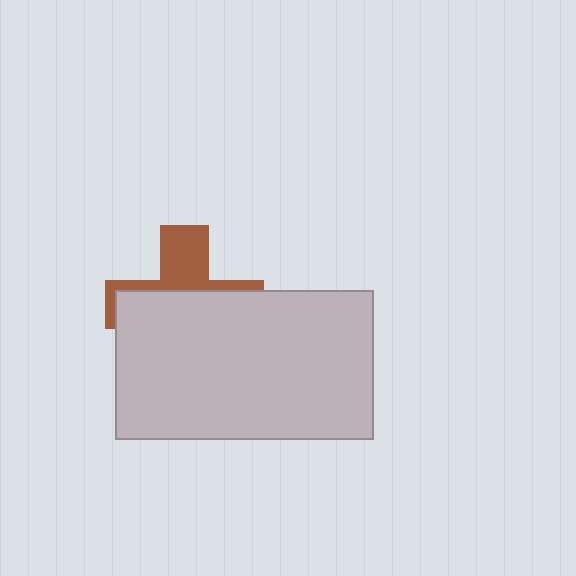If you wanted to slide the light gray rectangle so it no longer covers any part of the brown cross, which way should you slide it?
Slide it down — that is the most direct way to separate the two shapes.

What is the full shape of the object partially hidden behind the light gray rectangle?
The partially hidden object is a brown cross.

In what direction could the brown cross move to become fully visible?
The brown cross could move up. That would shift it out from behind the light gray rectangle entirely.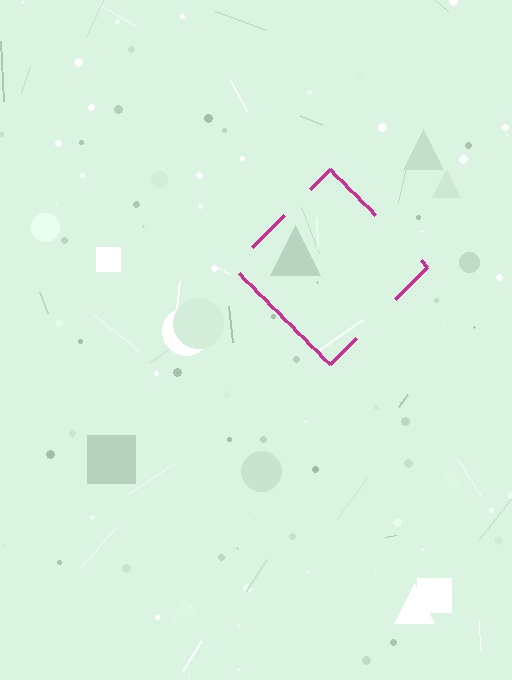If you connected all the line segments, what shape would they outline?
They would outline a diamond.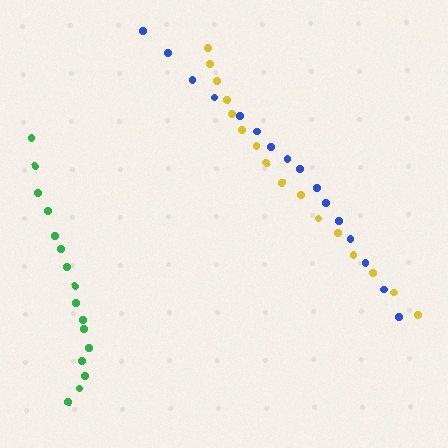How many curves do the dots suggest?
There are 3 distinct paths.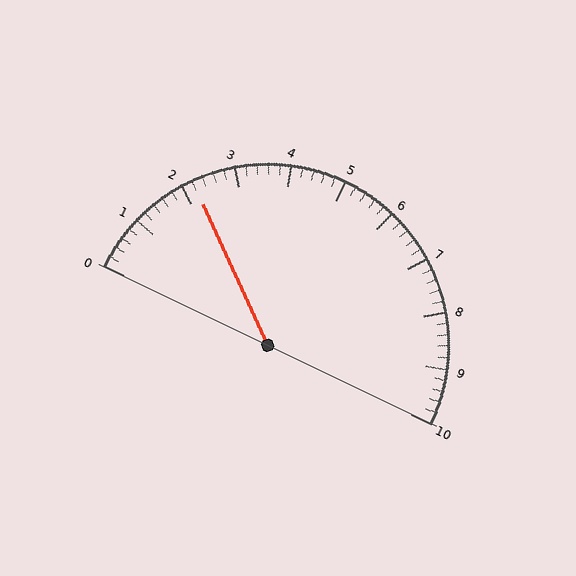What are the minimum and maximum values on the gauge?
The gauge ranges from 0 to 10.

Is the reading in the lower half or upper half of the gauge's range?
The reading is in the lower half of the range (0 to 10).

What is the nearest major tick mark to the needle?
The nearest major tick mark is 2.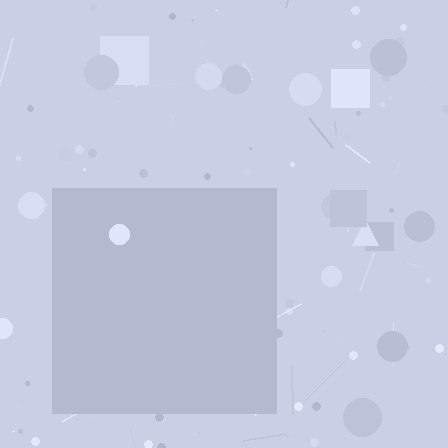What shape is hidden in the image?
A square is hidden in the image.